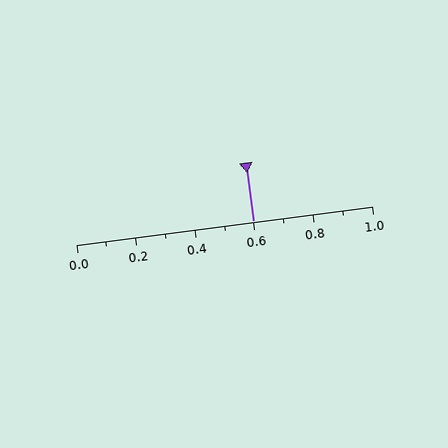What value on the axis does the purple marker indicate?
The marker indicates approximately 0.6.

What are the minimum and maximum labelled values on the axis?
The axis runs from 0.0 to 1.0.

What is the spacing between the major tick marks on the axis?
The major ticks are spaced 0.2 apart.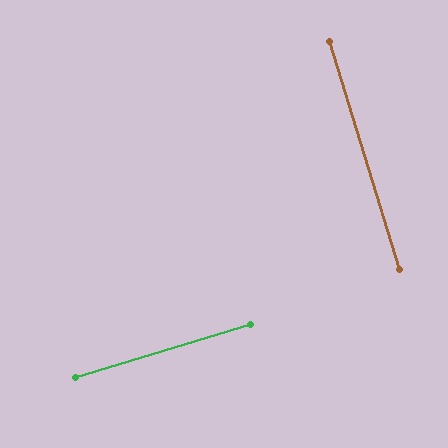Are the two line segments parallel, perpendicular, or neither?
Perpendicular — they meet at approximately 90°.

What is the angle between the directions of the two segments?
Approximately 90 degrees.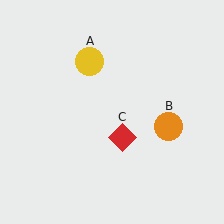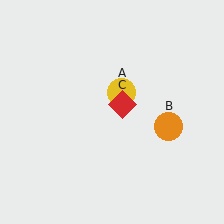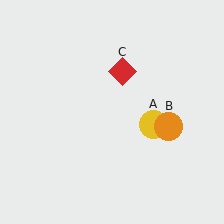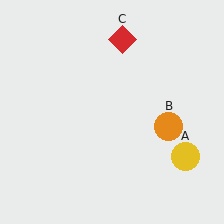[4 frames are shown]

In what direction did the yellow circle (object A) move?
The yellow circle (object A) moved down and to the right.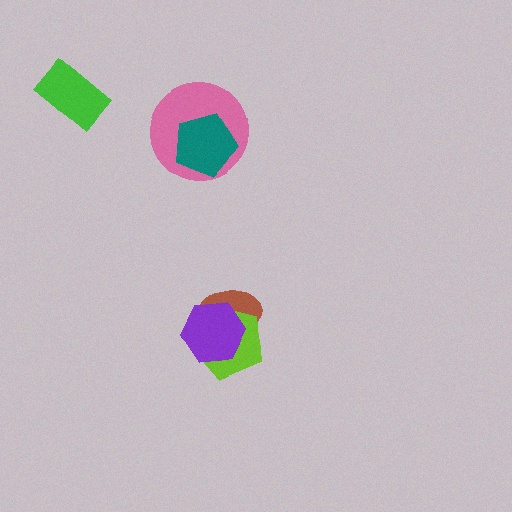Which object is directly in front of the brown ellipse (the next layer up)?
The lime pentagon is directly in front of the brown ellipse.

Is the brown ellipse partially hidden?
Yes, it is partially covered by another shape.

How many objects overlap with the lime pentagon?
2 objects overlap with the lime pentagon.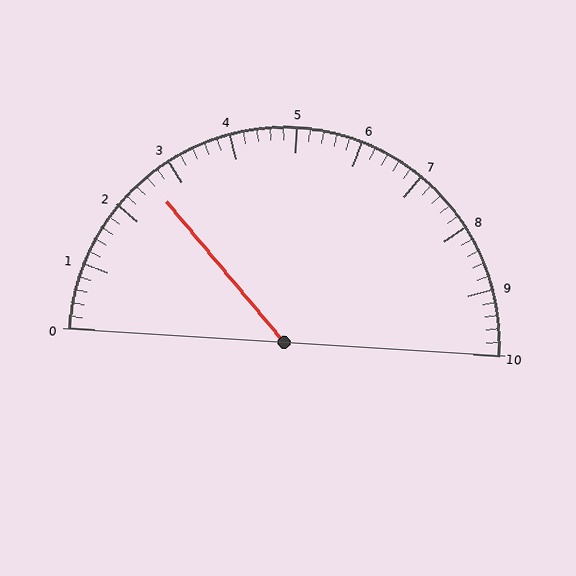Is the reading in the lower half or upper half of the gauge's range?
The reading is in the lower half of the range (0 to 10).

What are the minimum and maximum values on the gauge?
The gauge ranges from 0 to 10.